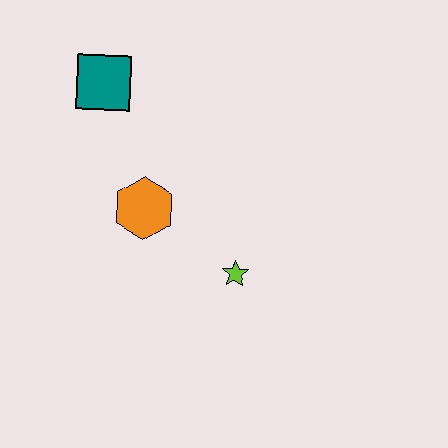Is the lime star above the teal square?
No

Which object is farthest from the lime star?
The teal square is farthest from the lime star.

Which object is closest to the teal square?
The orange hexagon is closest to the teal square.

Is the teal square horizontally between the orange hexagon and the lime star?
No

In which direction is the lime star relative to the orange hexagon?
The lime star is to the right of the orange hexagon.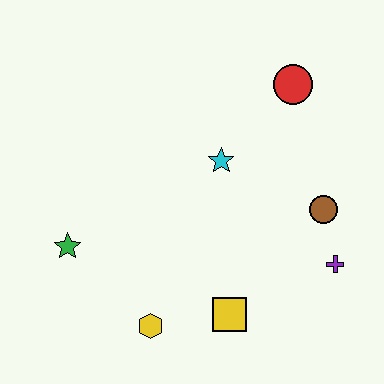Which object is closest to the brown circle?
The purple cross is closest to the brown circle.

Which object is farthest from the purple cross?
The green star is farthest from the purple cross.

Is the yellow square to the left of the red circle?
Yes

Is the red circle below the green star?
No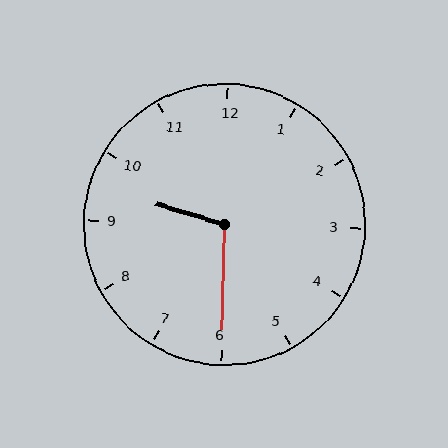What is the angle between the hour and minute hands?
Approximately 105 degrees.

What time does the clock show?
9:30.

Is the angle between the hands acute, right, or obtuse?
It is obtuse.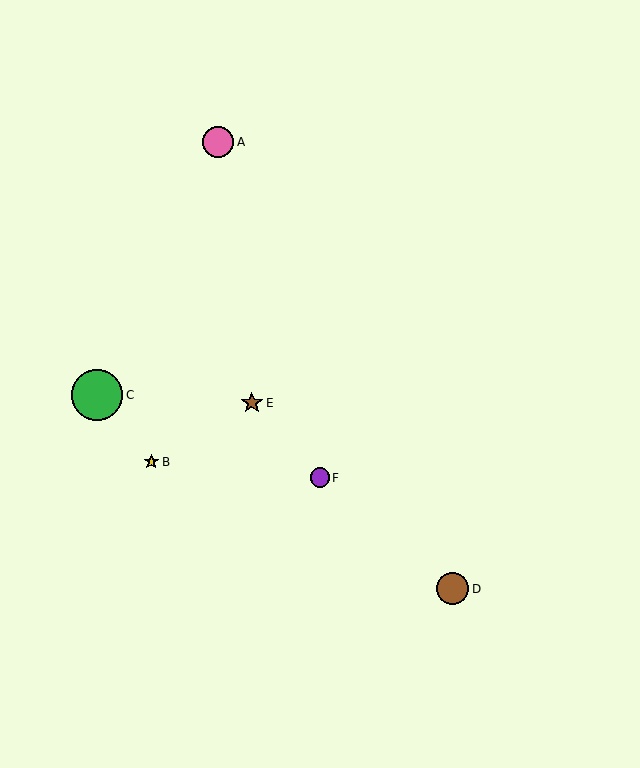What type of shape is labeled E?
Shape E is a brown star.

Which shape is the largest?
The green circle (labeled C) is the largest.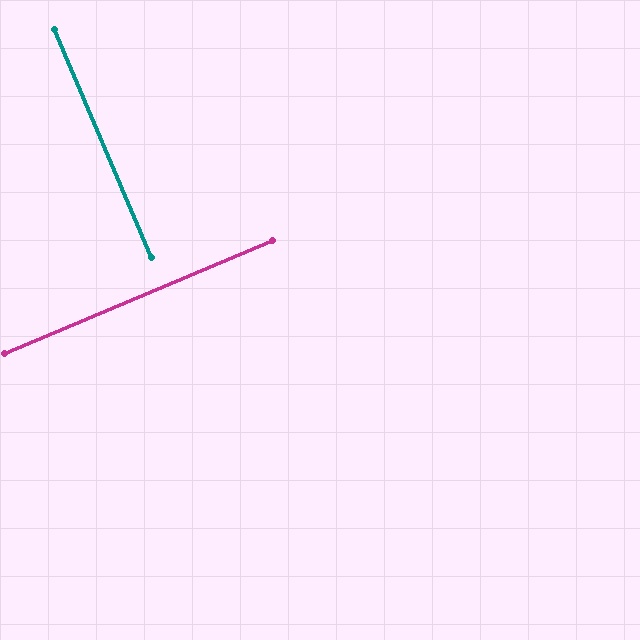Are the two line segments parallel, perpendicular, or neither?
Perpendicular — they meet at approximately 90°.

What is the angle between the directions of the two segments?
Approximately 90 degrees.